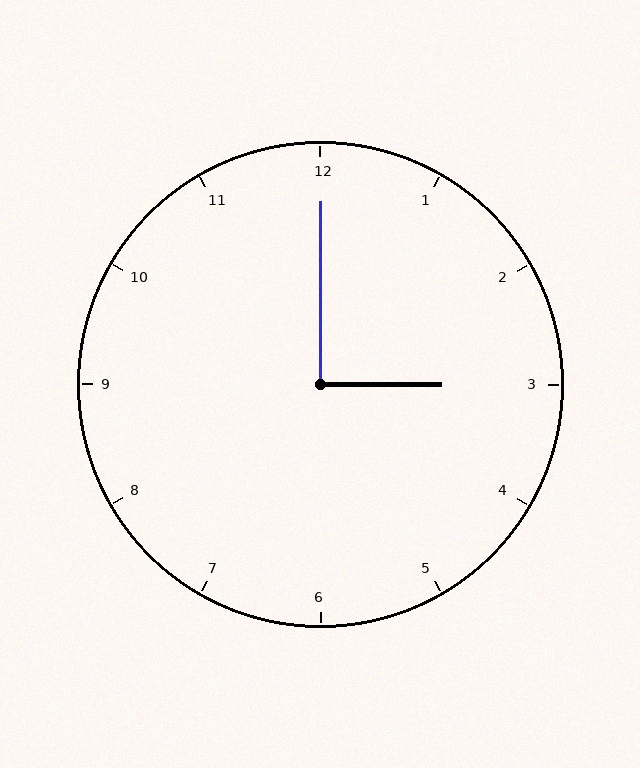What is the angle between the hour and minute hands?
Approximately 90 degrees.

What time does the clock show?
3:00.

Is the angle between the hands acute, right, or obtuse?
It is right.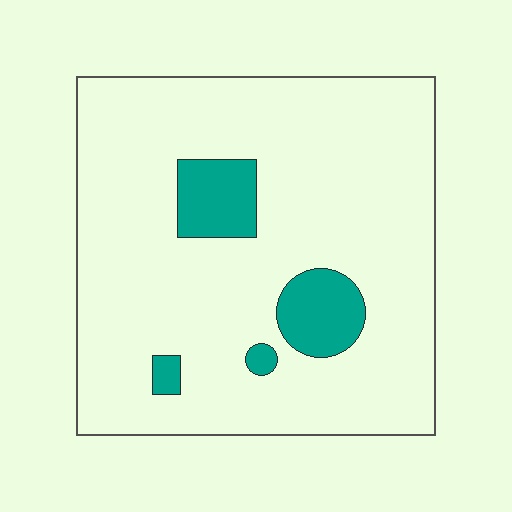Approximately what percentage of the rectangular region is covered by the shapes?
Approximately 10%.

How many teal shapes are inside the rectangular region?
4.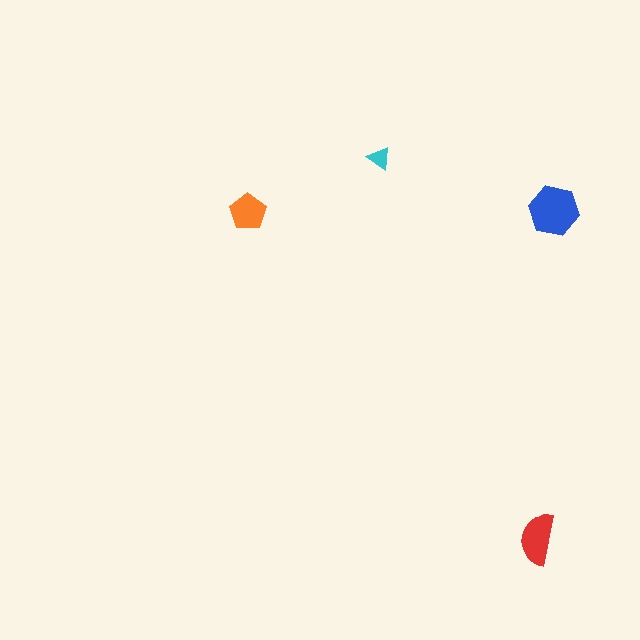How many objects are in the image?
There are 4 objects in the image.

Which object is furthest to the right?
The blue hexagon is rightmost.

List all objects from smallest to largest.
The cyan triangle, the orange pentagon, the red semicircle, the blue hexagon.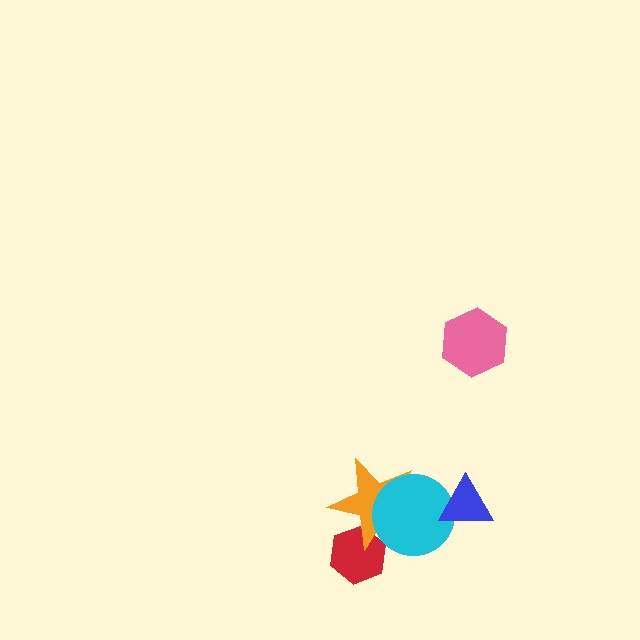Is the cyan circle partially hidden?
Yes, it is partially covered by another shape.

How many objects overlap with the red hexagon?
1 object overlaps with the red hexagon.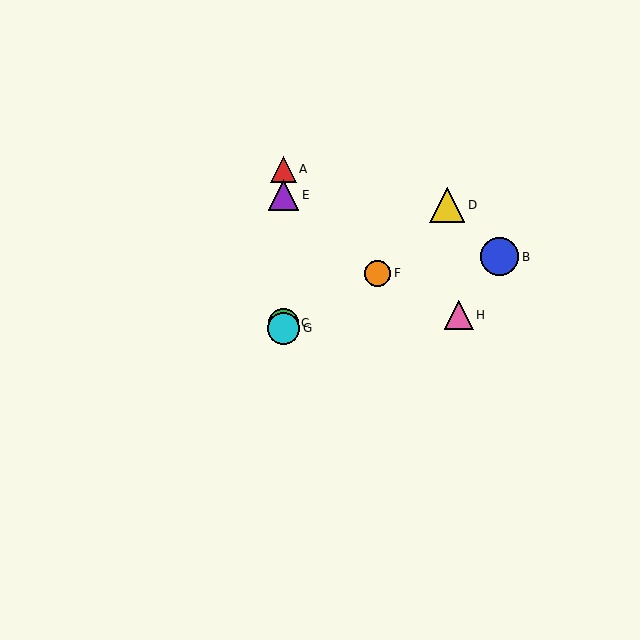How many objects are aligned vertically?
4 objects (A, C, E, G) are aligned vertically.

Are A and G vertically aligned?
Yes, both are at x≈283.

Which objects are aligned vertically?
Objects A, C, E, G are aligned vertically.